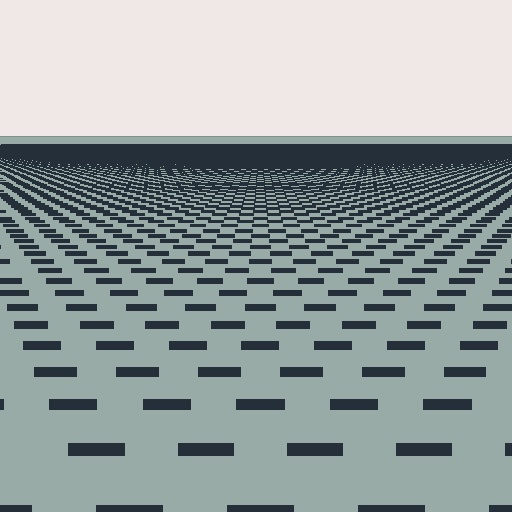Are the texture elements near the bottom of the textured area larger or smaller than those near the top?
Larger. Near the bottom, elements are closer to the viewer and appear at a bigger on-screen size.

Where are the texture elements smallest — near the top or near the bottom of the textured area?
Near the top.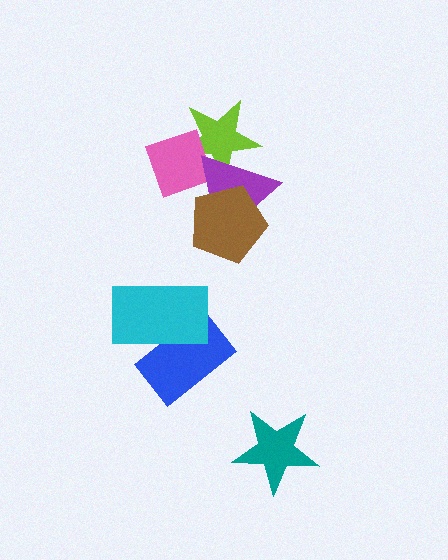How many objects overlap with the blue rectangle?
1 object overlaps with the blue rectangle.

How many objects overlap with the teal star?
0 objects overlap with the teal star.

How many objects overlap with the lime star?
2 objects overlap with the lime star.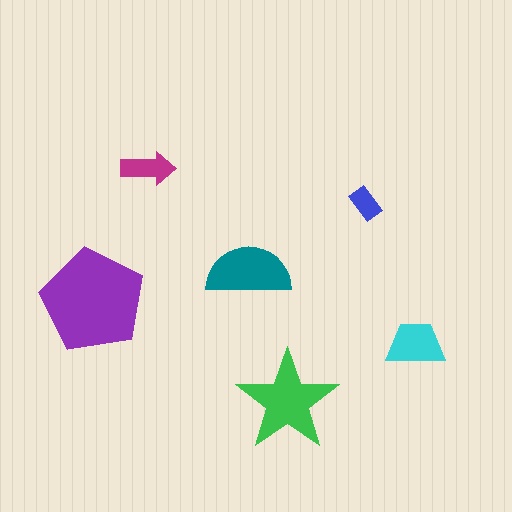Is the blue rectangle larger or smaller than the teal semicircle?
Smaller.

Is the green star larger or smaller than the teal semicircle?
Larger.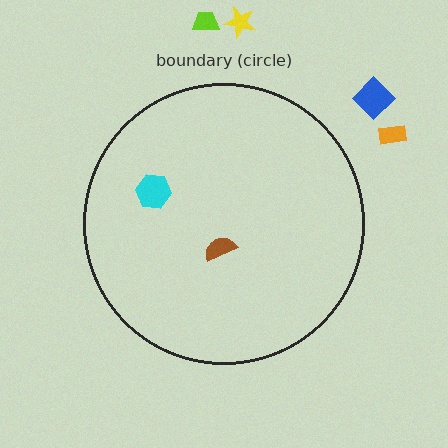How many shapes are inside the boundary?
2 inside, 4 outside.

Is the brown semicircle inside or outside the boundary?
Inside.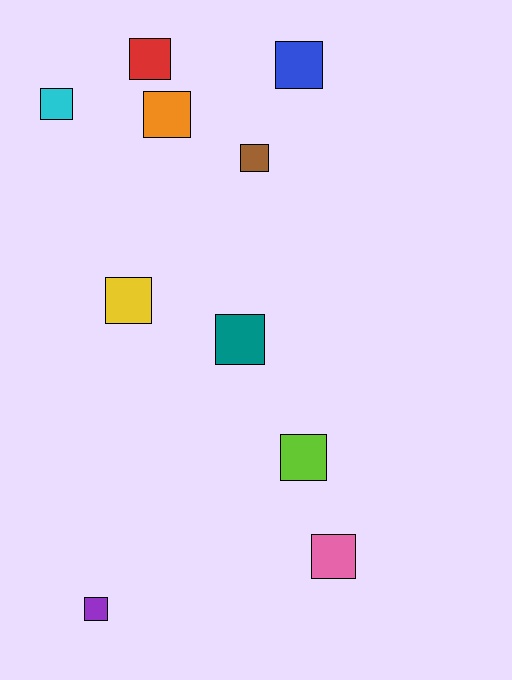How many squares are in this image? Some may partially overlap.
There are 10 squares.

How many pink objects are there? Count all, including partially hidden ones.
There is 1 pink object.